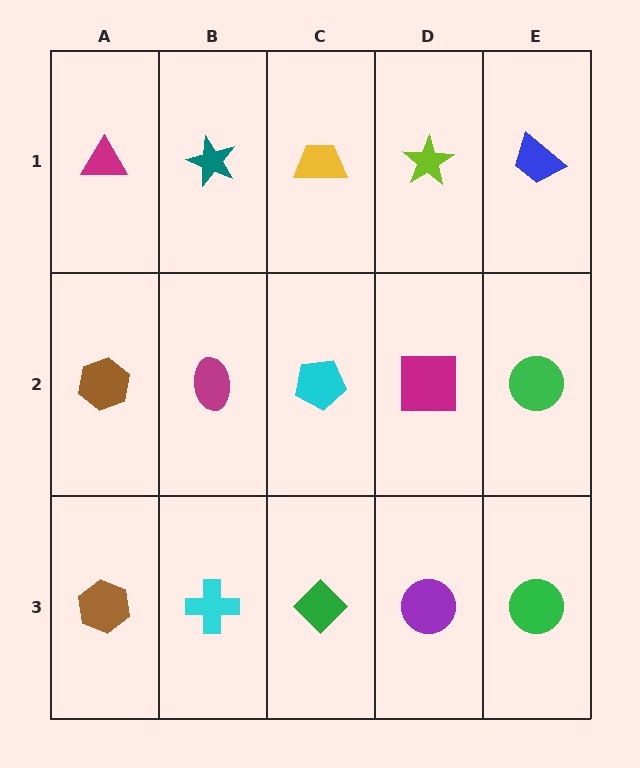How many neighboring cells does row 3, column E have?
2.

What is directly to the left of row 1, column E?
A lime star.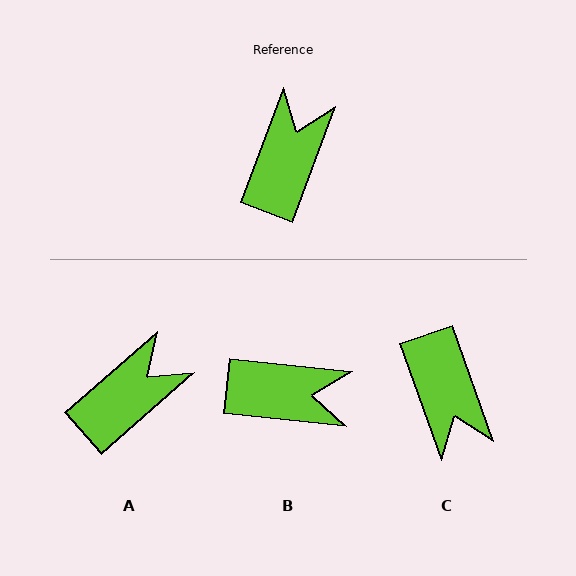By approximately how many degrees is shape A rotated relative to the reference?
Approximately 28 degrees clockwise.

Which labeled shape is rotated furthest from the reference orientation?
C, about 140 degrees away.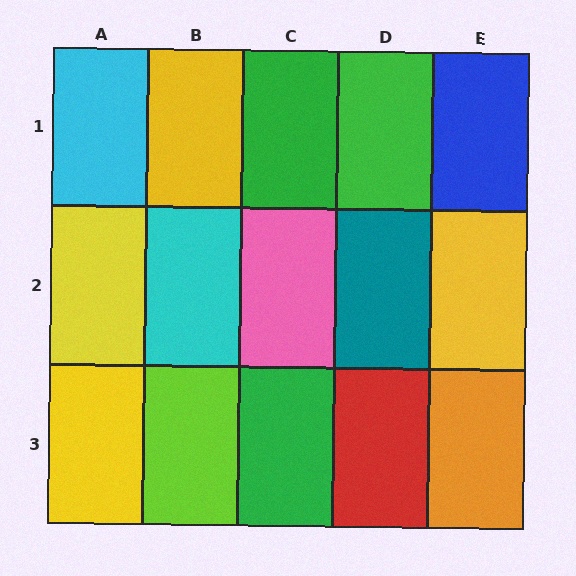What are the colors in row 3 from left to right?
Yellow, lime, green, red, orange.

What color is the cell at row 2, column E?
Yellow.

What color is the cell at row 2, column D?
Teal.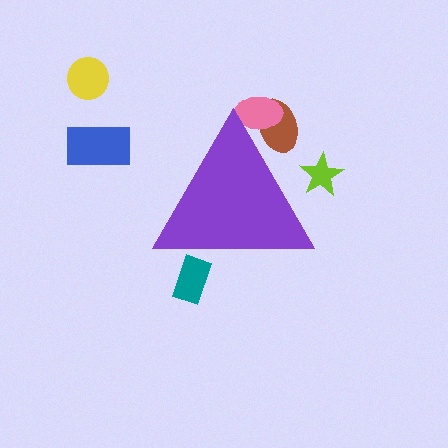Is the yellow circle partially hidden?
No, the yellow circle is fully visible.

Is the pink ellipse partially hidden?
Yes, the pink ellipse is partially hidden behind the purple triangle.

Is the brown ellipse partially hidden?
Yes, the brown ellipse is partially hidden behind the purple triangle.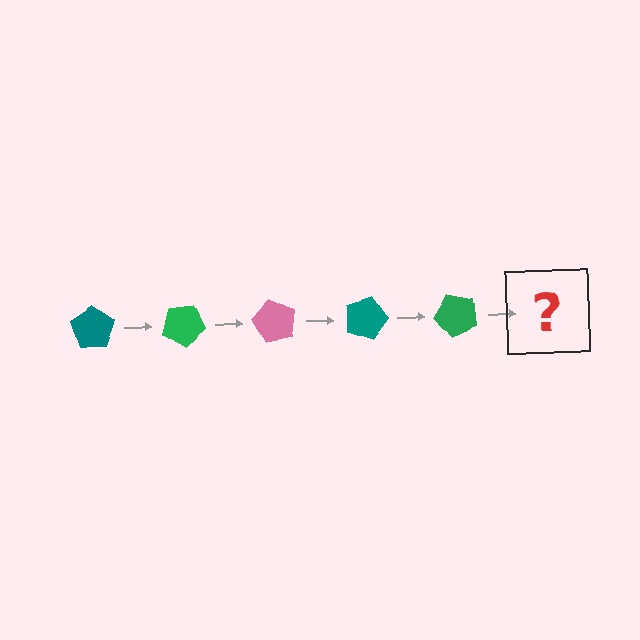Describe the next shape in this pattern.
It should be a pink pentagon, rotated 150 degrees from the start.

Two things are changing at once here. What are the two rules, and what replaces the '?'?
The two rules are that it rotates 30 degrees each step and the color cycles through teal, green, and pink. The '?' should be a pink pentagon, rotated 150 degrees from the start.